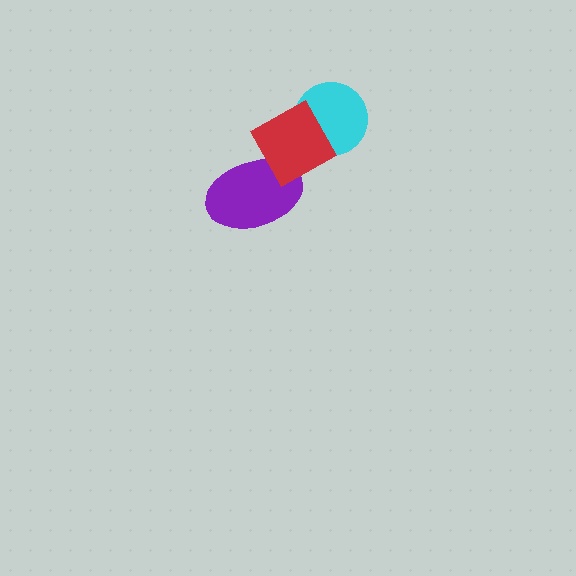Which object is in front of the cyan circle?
The red diamond is in front of the cyan circle.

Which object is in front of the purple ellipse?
The red diamond is in front of the purple ellipse.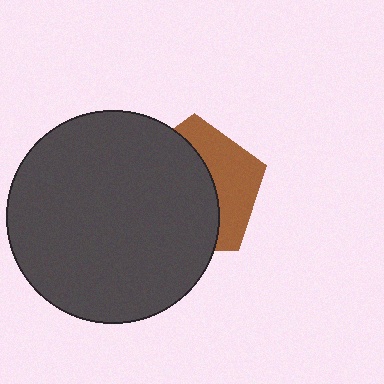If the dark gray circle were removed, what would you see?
You would see the complete brown pentagon.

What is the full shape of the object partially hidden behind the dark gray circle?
The partially hidden object is a brown pentagon.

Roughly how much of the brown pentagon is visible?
A small part of it is visible (roughly 38%).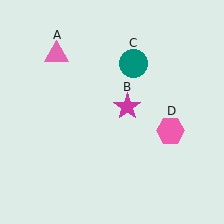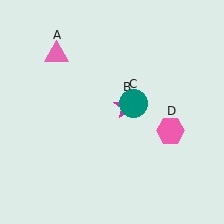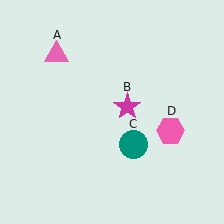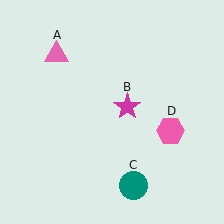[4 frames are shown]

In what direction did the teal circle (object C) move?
The teal circle (object C) moved down.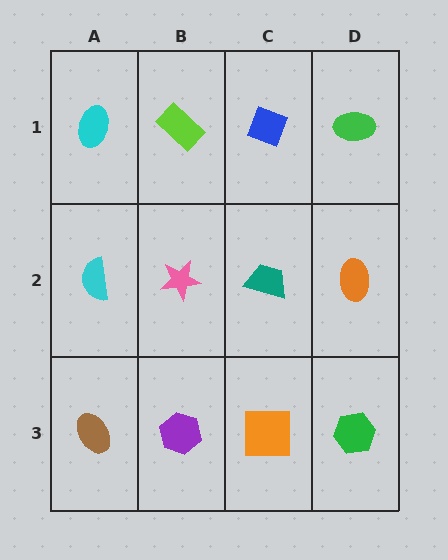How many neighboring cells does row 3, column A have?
2.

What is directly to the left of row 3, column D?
An orange square.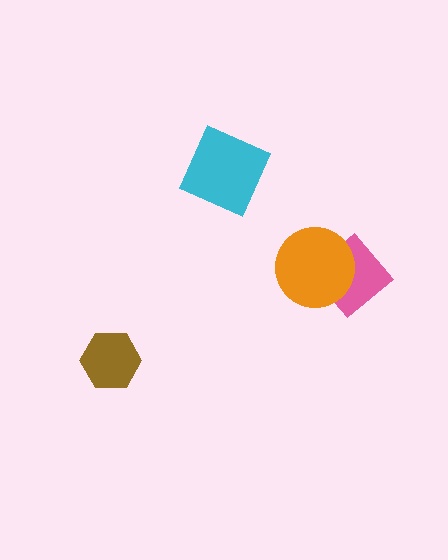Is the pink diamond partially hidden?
Yes, it is partially covered by another shape.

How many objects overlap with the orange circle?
1 object overlaps with the orange circle.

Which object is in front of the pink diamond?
The orange circle is in front of the pink diamond.